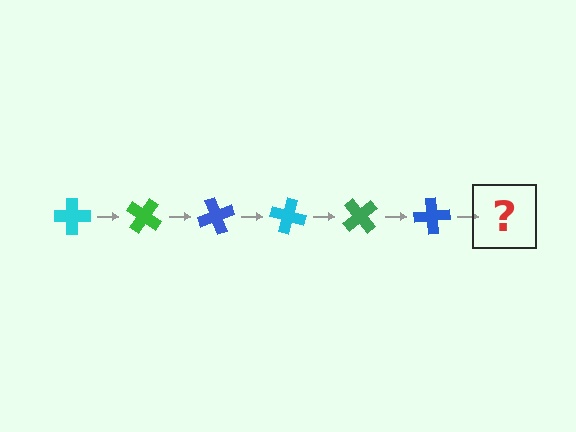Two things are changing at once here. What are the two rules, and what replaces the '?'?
The two rules are that it rotates 35 degrees each step and the color cycles through cyan, green, and blue. The '?' should be a cyan cross, rotated 210 degrees from the start.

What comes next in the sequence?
The next element should be a cyan cross, rotated 210 degrees from the start.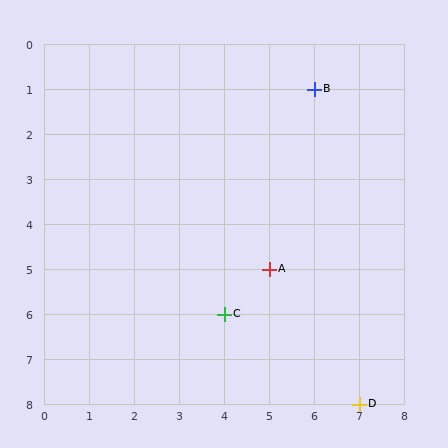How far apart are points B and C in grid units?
Points B and C are 2 columns and 5 rows apart (about 5.4 grid units diagonally).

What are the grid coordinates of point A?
Point A is at grid coordinates (5, 5).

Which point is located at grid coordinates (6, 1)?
Point B is at (6, 1).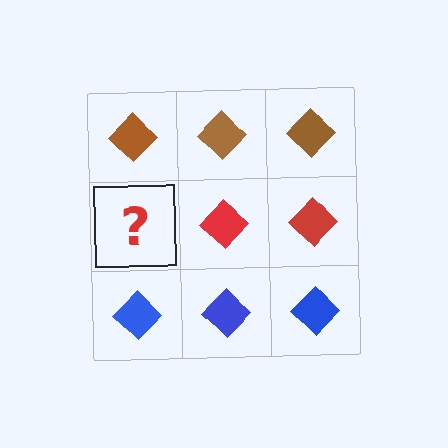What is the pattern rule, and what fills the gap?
The rule is that each row has a consistent color. The gap should be filled with a red diamond.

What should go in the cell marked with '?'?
The missing cell should contain a red diamond.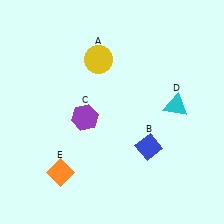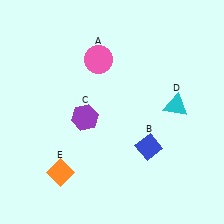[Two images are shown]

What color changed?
The circle (A) changed from yellow in Image 1 to pink in Image 2.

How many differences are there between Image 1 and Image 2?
There is 1 difference between the two images.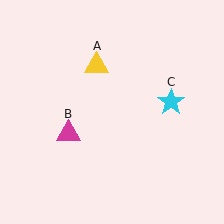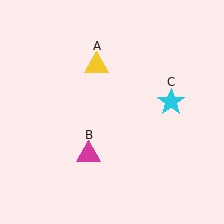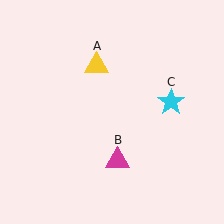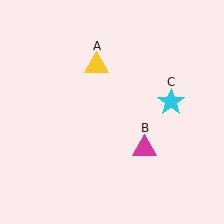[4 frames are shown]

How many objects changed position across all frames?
1 object changed position: magenta triangle (object B).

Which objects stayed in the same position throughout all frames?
Yellow triangle (object A) and cyan star (object C) remained stationary.